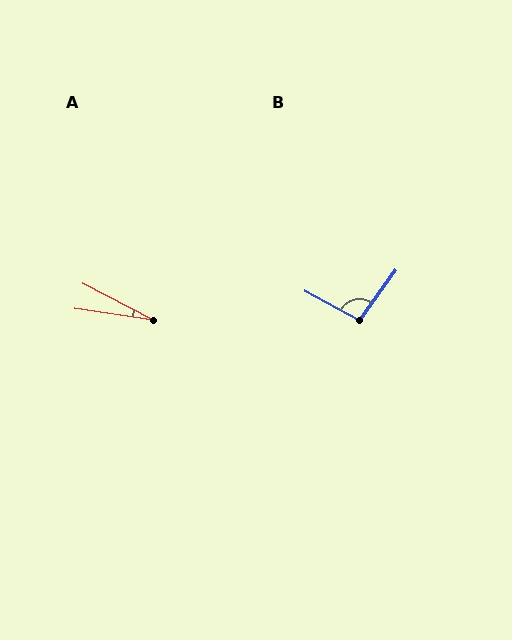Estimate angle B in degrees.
Approximately 97 degrees.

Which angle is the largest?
B, at approximately 97 degrees.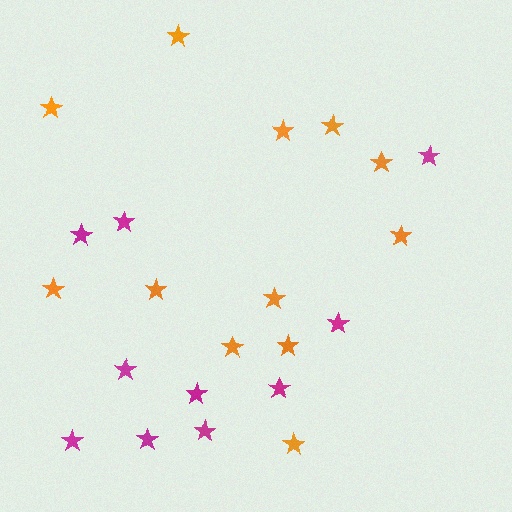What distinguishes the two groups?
There are 2 groups: one group of orange stars (12) and one group of magenta stars (10).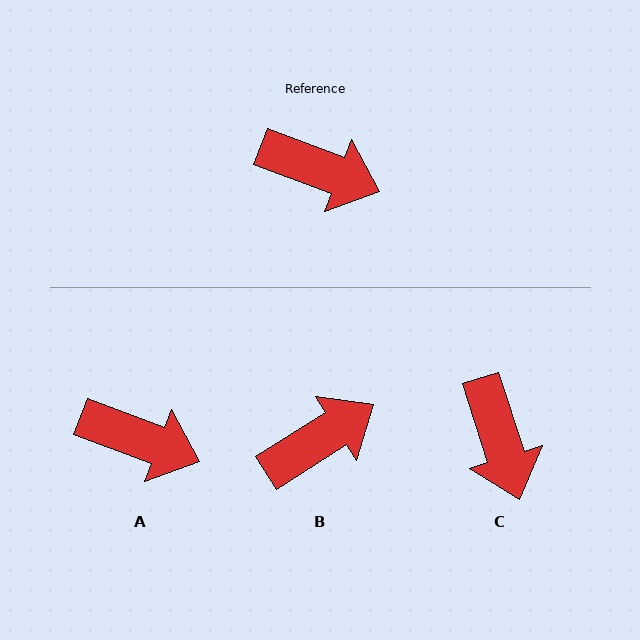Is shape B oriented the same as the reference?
No, it is off by about 53 degrees.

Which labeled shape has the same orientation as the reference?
A.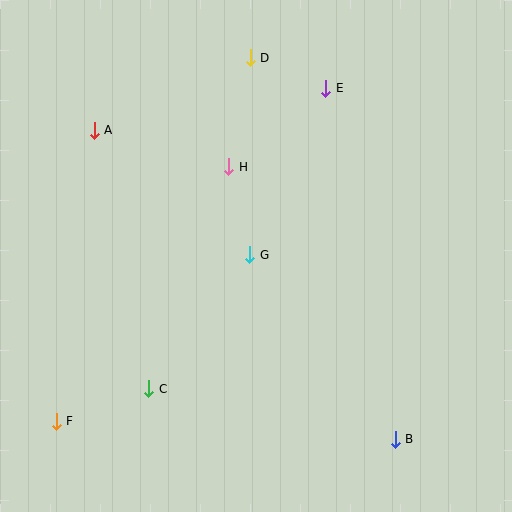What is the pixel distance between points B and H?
The distance between B and H is 319 pixels.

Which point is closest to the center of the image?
Point G at (250, 255) is closest to the center.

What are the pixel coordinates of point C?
Point C is at (149, 389).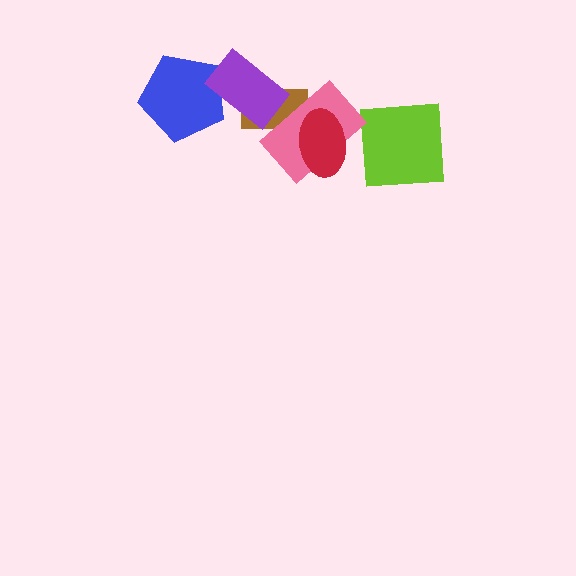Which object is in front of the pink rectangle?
The red ellipse is in front of the pink rectangle.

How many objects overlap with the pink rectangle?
2 objects overlap with the pink rectangle.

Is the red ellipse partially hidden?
No, no other shape covers it.